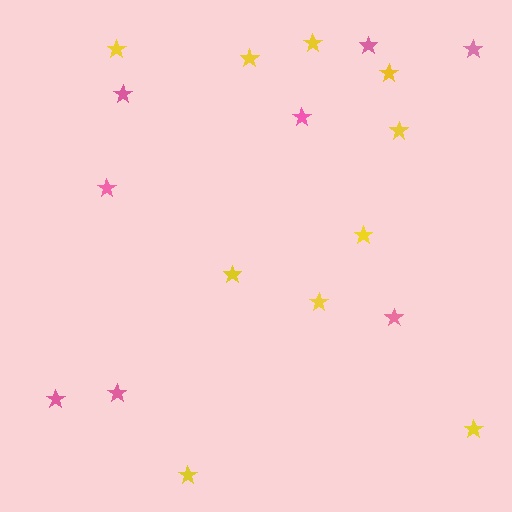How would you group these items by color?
There are 2 groups: one group of pink stars (8) and one group of yellow stars (10).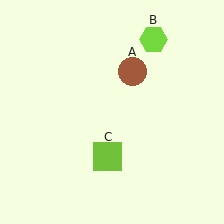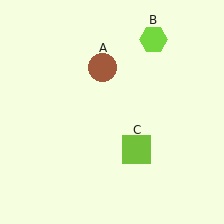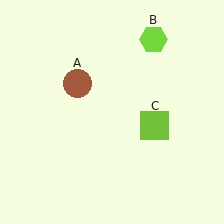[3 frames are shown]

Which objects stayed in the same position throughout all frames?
Lime hexagon (object B) remained stationary.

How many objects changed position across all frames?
2 objects changed position: brown circle (object A), lime square (object C).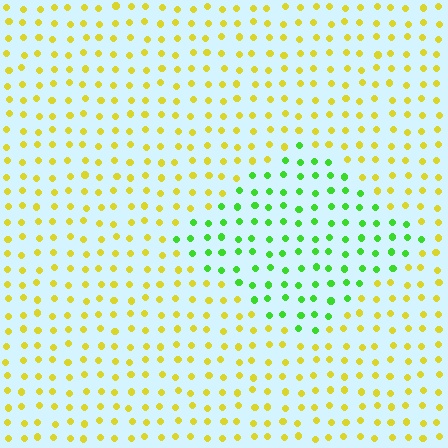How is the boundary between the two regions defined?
The boundary is defined purely by a slight shift in hue (about 56 degrees). Spacing, size, and orientation are identical on both sides.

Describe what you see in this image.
The image is filled with small yellow elements in a uniform arrangement. A diamond-shaped region is visible where the elements are tinted to a slightly different hue, forming a subtle color boundary.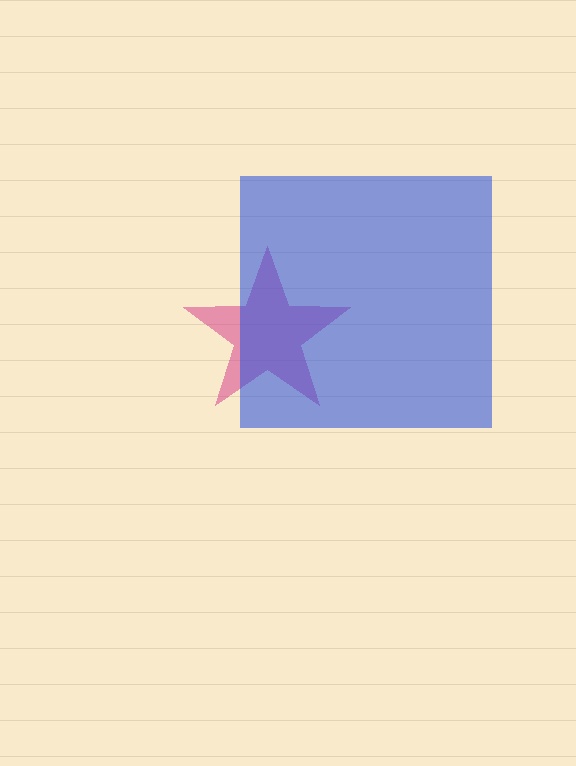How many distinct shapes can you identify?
There are 2 distinct shapes: a magenta star, a blue square.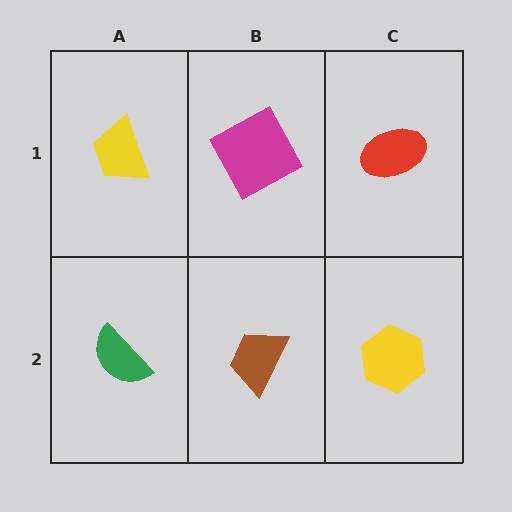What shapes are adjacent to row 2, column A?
A yellow trapezoid (row 1, column A), a brown trapezoid (row 2, column B).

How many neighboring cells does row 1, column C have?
2.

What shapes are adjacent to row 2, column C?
A red ellipse (row 1, column C), a brown trapezoid (row 2, column B).